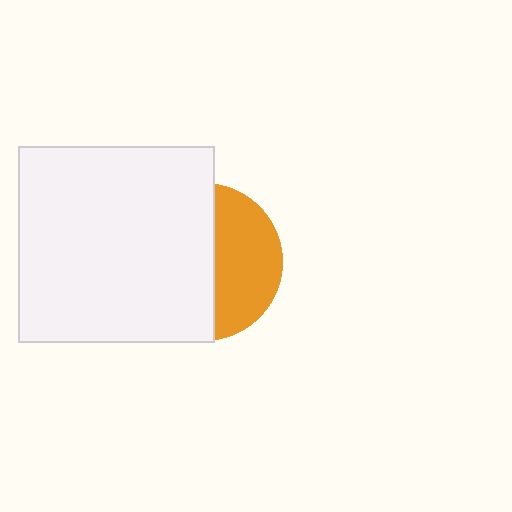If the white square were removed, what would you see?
You would see the complete orange circle.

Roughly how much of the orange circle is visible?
A small part of it is visible (roughly 40%).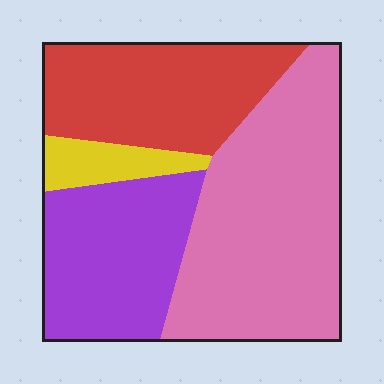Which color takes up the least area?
Yellow, at roughly 5%.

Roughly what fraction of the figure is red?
Red takes up between a sixth and a third of the figure.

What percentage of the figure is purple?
Purple covers roughly 25% of the figure.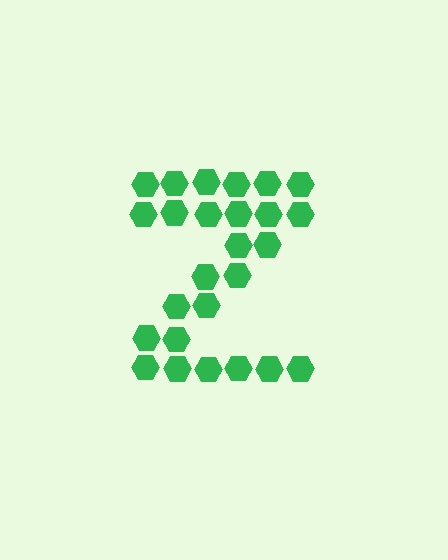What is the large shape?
The large shape is the letter Z.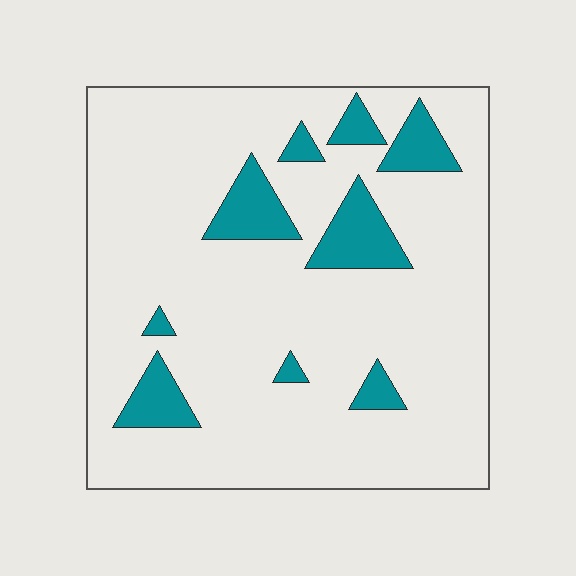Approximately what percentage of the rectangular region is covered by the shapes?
Approximately 15%.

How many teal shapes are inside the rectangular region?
9.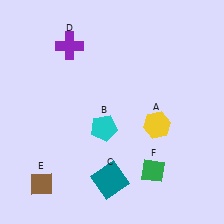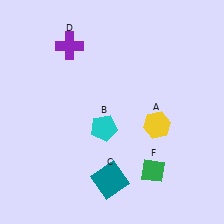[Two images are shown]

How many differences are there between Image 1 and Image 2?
There is 1 difference between the two images.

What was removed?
The brown diamond (E) was removed in Image 2.